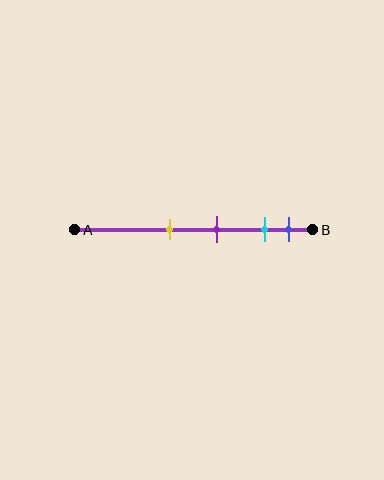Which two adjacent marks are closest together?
The cyan and blue marks are the closest adjacent pair.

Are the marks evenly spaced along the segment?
No, the marks are not evenly spaced.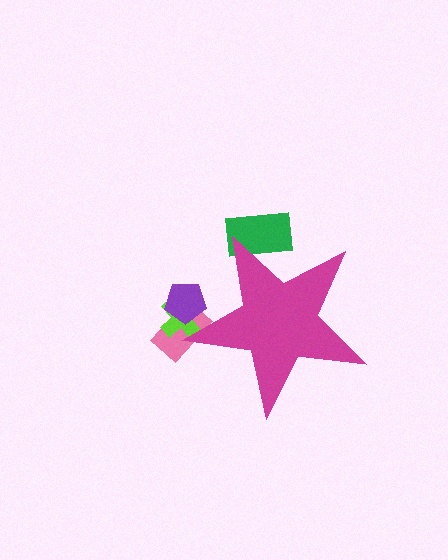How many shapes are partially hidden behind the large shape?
4 shapes are partially hidden.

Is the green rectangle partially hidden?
Yes, the green rectangle is partially hidden behind the magenta star.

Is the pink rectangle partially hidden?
Yes, the pink rectangle is partially hidden behind the magenta star.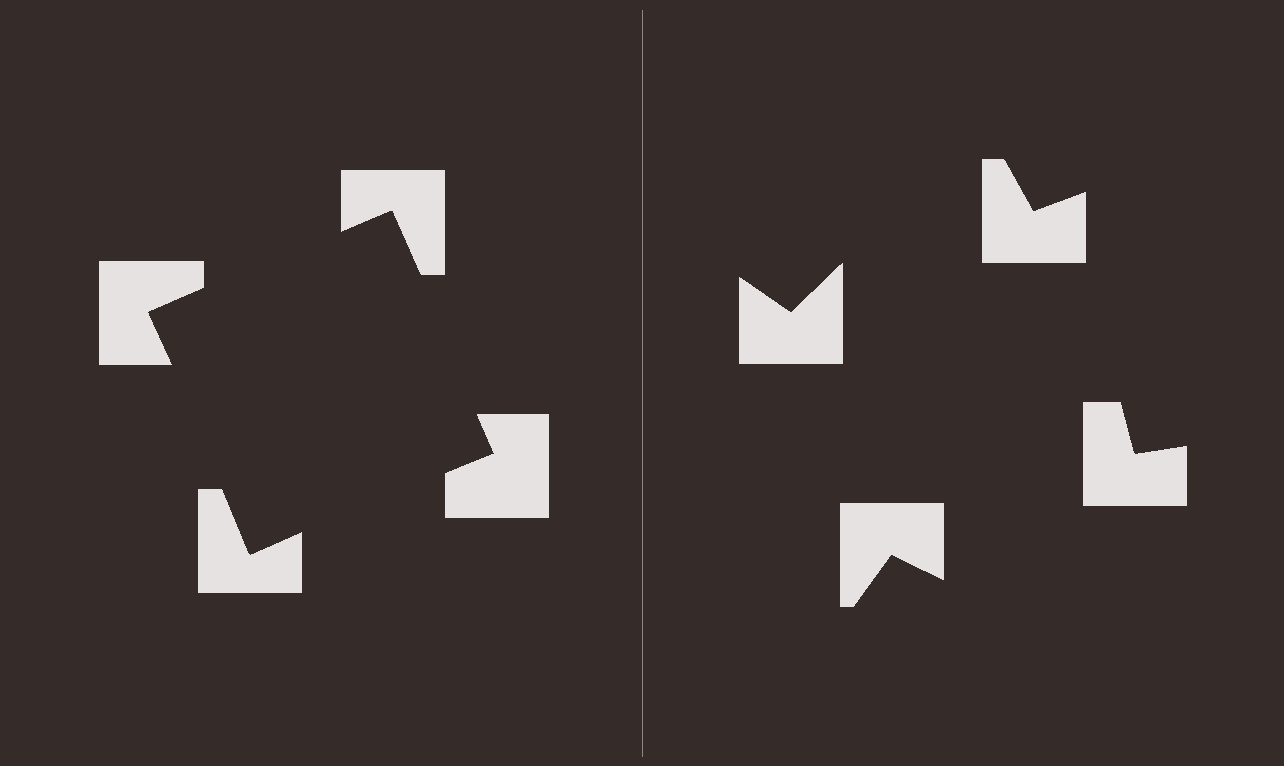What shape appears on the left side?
An illusory square.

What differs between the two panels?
The notched squares are positioned identically on both sides; only the wedge orientations differ. On the left they align to a square; on the right they are misaligned.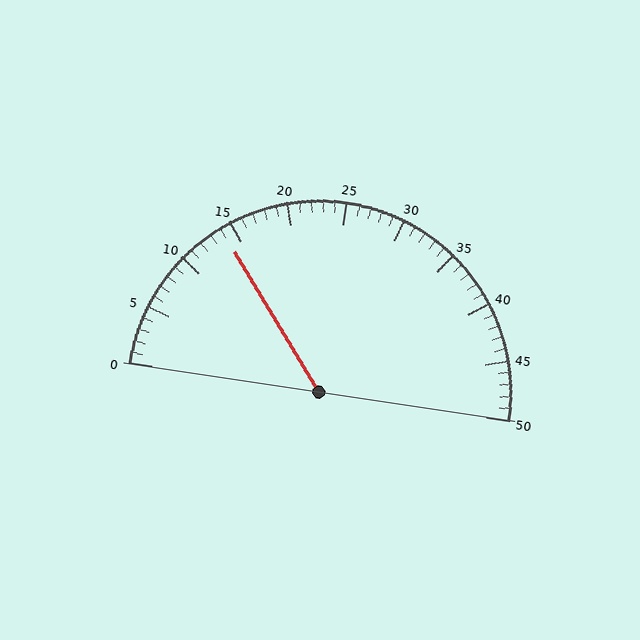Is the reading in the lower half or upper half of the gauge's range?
The reading is in the lower half of the range (0 to 50).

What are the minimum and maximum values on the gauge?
The gauge ranges from 0 to 50.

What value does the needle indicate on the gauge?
The needle indicates approximately 14.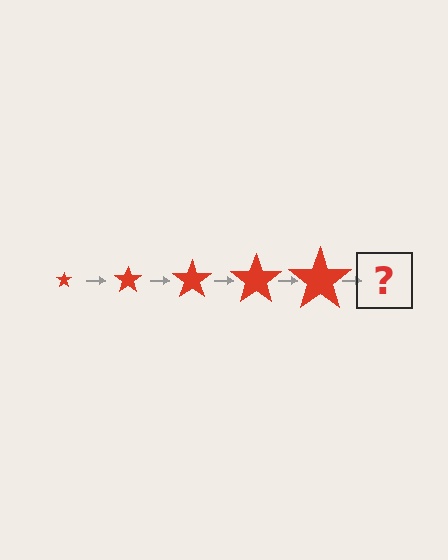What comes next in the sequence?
The next element should be a red star, larger than the previous one.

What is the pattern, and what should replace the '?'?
The pattern is that the star gets progressively larger each step. The '?' should be a red star, larger than the previous one.